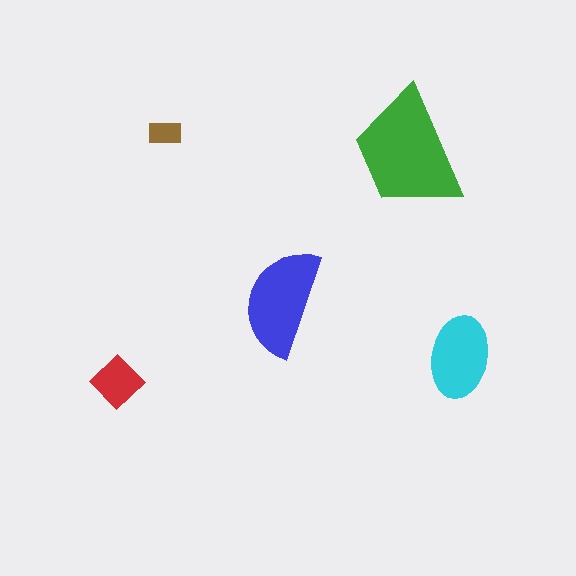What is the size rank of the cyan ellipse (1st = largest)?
3rd.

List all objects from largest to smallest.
The green trapezoid, the blue semicircle, the cyan ellipse, the red diamond, the brown rectangle.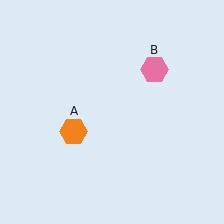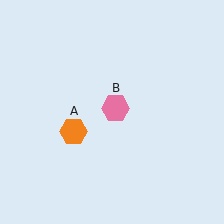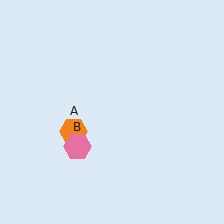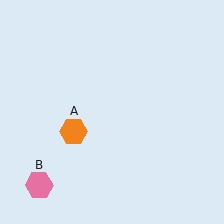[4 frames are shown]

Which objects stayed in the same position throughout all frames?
Orange hexagon (object A) remained stationary.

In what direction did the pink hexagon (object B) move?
The pink hexagon (object B) moved down and to the left.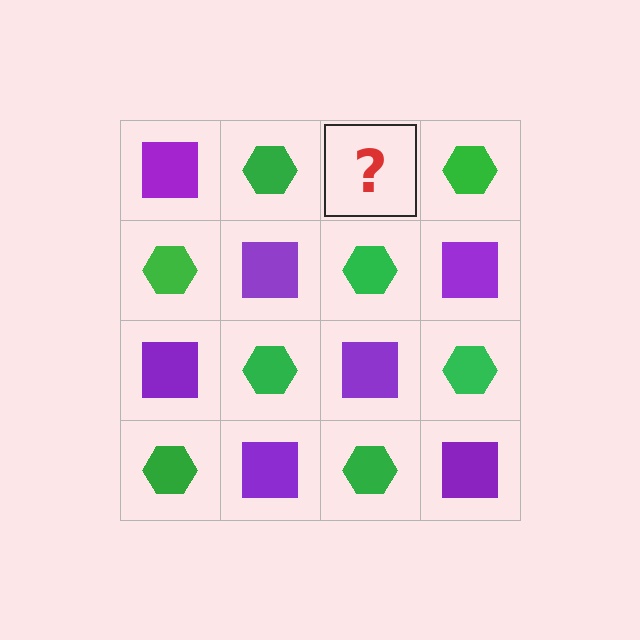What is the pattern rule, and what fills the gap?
The rule is that it alternates purple square and green hexagon in a checkerboard pattern. The gap should be filled with a purple square.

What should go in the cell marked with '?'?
The missing cell should contain a purple square.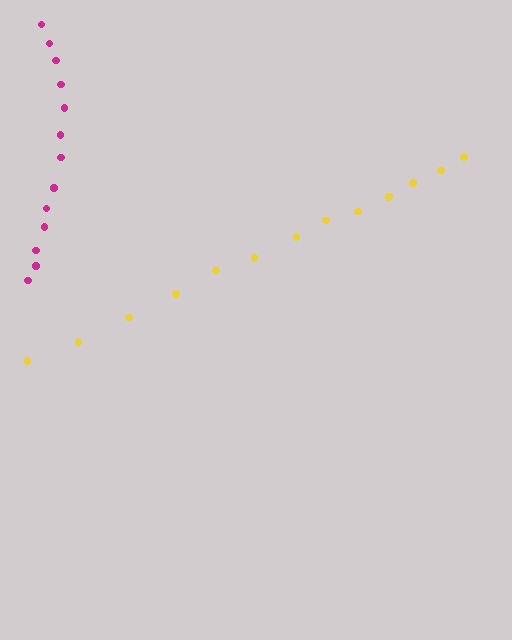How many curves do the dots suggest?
There are 2 distinct paths.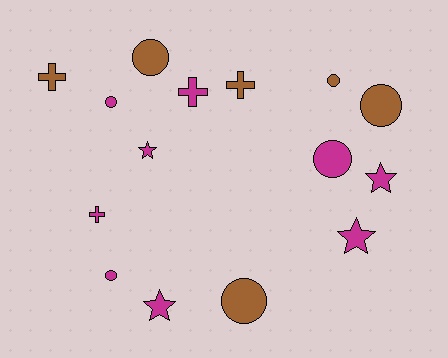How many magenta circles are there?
There are 3 magenta circles.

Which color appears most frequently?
Magenta, with 9 objects.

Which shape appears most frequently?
Circle, with 7 objects.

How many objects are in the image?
There are 15 objects.